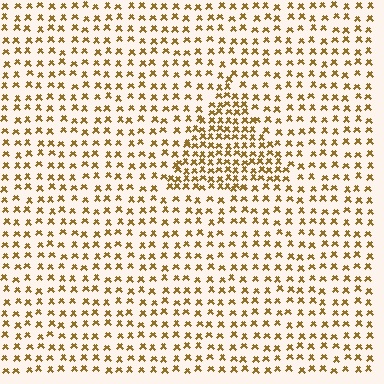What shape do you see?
I see a triangle.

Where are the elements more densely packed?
The elements are more densely packed inside the triangle boundary.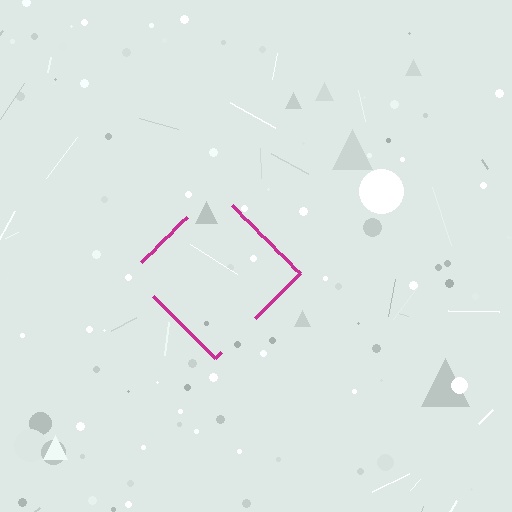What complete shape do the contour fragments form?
The contour fragments form a diamond.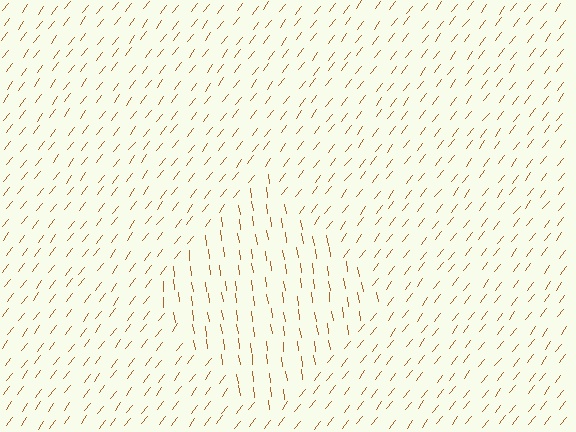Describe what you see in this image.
The image is filled with small brown line segments. A diamond region in the image has lines oriented differently from the surrounding lines, creating a visible texture boundary.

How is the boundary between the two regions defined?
The boundary is defined purely by a change in line orientation (approximately 45 degrees difference). All lines are the same color and thickness.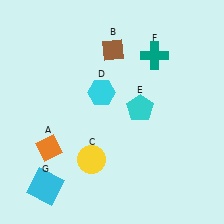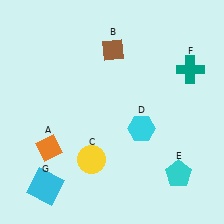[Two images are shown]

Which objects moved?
The objects that moved are: the cyan hexagon (D), the cyan pentagon (E), the teal cross (F).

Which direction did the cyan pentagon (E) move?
The cyan pentagon (E) moved down.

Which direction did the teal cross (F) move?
The teal cross (F) moved right.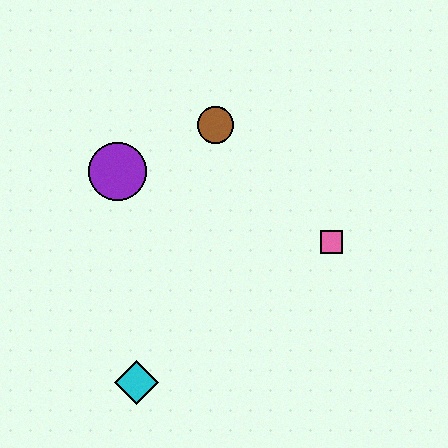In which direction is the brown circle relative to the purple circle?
The brown circle is to the right of the purple circle.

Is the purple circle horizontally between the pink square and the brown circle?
No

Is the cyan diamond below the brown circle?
Yes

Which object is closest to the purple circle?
The brown circle is closest to the purple circle.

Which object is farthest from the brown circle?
The cyan diamond is farthest from the brown circle.